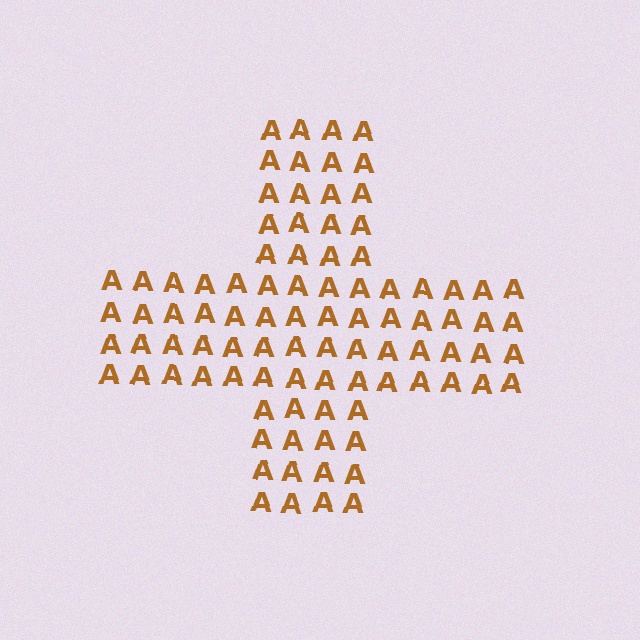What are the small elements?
The small elements are letter A's.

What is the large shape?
The large shape is a cross.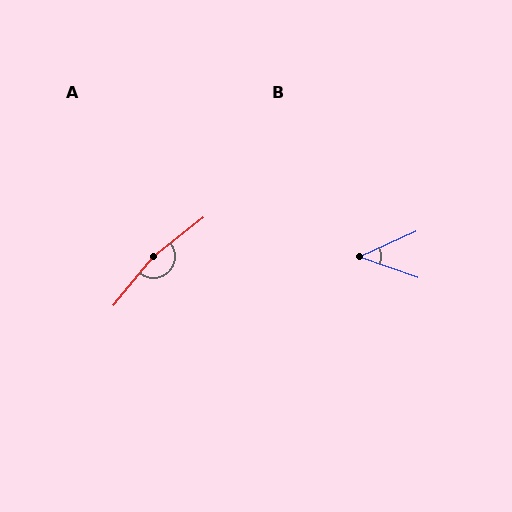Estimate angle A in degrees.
Approximately 167 degrees.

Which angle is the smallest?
B, at approximately 44 degrees.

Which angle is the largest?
A, at approximately 167 degrees.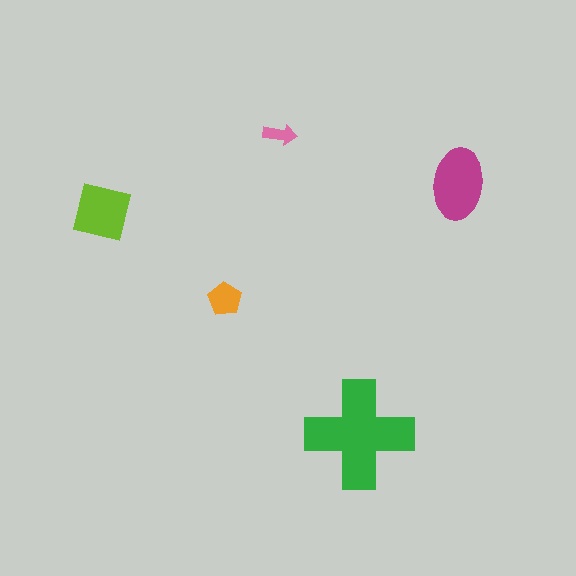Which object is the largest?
The green cross.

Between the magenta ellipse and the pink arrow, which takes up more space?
The magenta ellipse.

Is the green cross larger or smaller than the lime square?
Larger.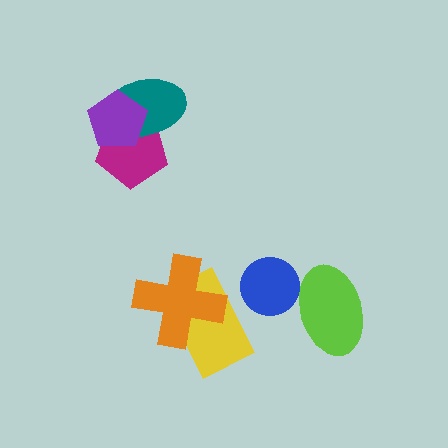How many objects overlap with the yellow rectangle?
1 object overlaps with the yellow rectangle.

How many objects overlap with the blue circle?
1 object overlaps with the blue circle.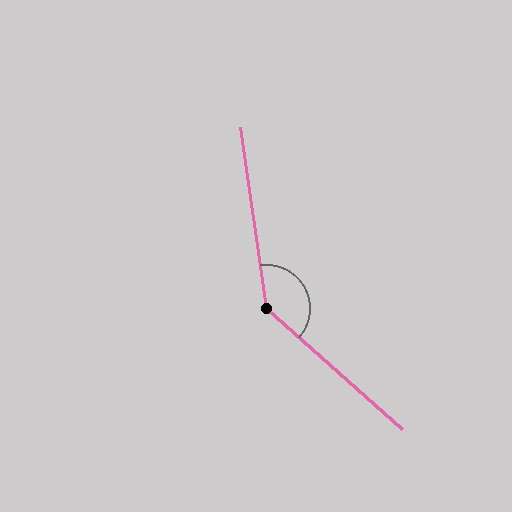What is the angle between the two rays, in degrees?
Approximately 140 degrees.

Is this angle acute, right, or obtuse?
It is obtuse.